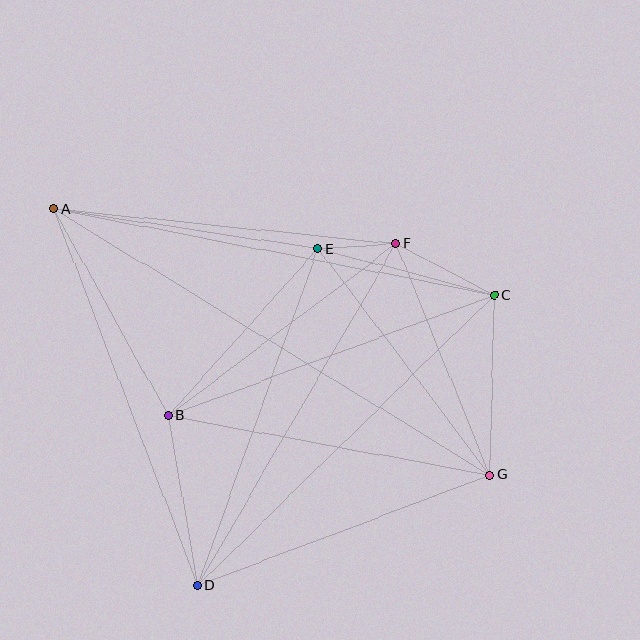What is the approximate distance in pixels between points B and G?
The distance between B and G is approximately 328 pixels.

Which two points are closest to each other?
Points E and F are closest to each other.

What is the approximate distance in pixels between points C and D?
The distance between C and D is approximately 415 pixels.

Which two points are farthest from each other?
Points A and G are farthest from each other.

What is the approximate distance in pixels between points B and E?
The distance between B and E is approximately 225 pixels.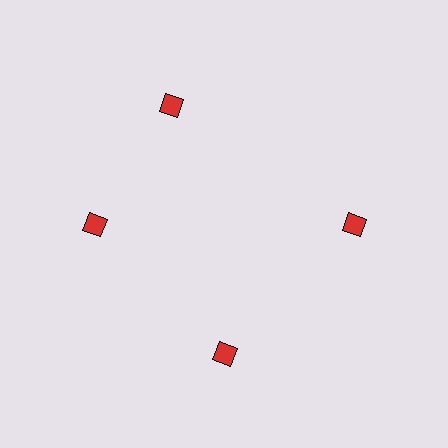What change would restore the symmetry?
The symmetry would be restored by rotating it back into even spacing with its neighbors so that all 4 diamonds sit at equal angles and equal distance from the center.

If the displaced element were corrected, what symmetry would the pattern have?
It would have 4-fold rotational symmetry — the pattern would map onto itself every 90 degrees.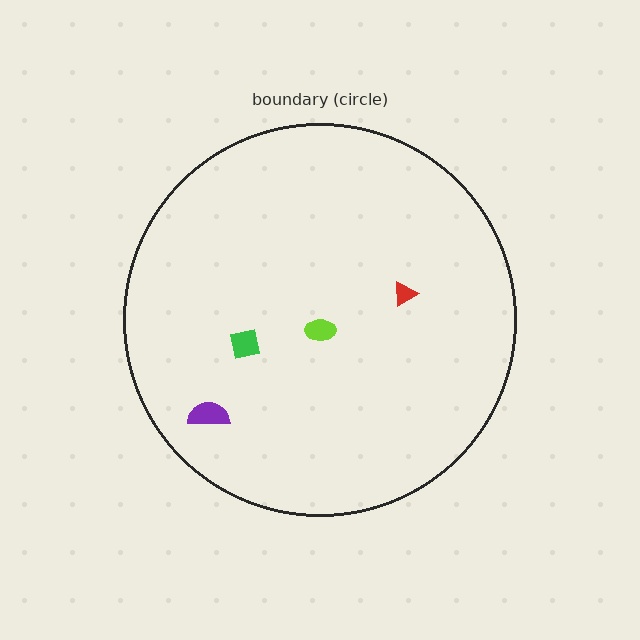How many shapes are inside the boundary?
4 inside, 0 outside.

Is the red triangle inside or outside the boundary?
Inside.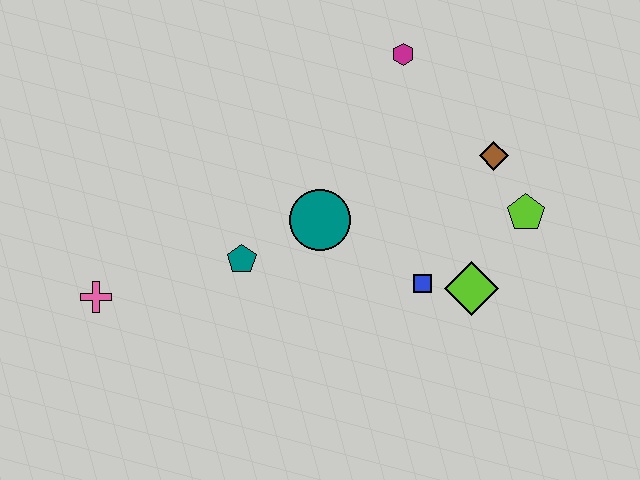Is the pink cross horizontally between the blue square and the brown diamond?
No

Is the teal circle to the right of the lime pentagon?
No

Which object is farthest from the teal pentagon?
The lime pentagon is farthest from the teal pentagon.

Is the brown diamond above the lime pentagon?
Yes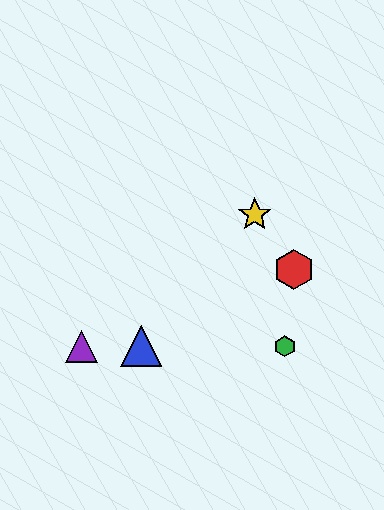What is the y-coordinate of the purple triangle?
The purple triangle is at y≈346.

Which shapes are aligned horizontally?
The blue triangle, the green hexagon, the purple triangle are aligned horizontally.